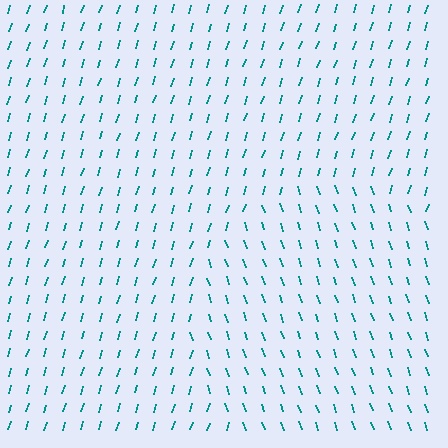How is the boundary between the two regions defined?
The boundary is defined purely by a change in line orientation (approximately 36 degrees difference). All lines are the same color and thickness.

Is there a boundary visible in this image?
Yes, there is a texture boundary formed by a change in line orientation.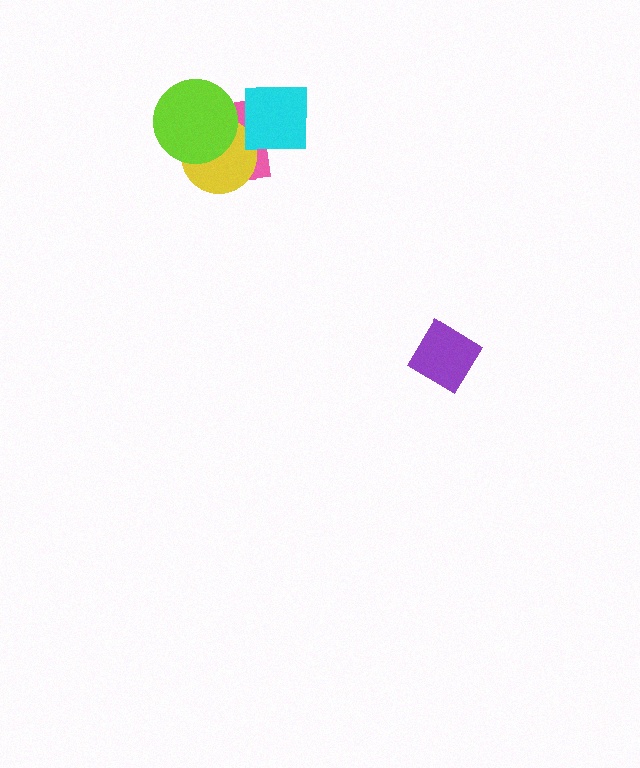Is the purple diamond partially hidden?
No, no other shape covers it.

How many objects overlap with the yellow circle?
2 objects overlap with the yellow circle.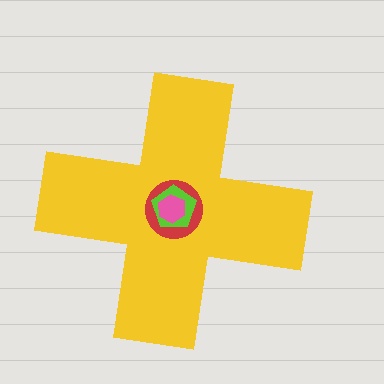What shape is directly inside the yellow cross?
The red circle.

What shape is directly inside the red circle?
The lime pentagon.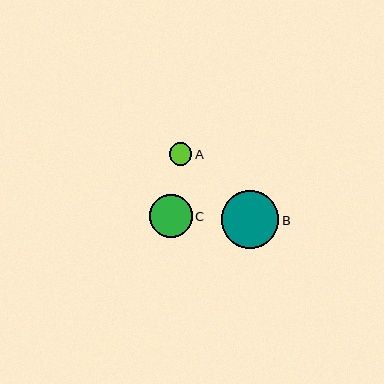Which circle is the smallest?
Circle A is the smallest with a size of approximately 22 pixels.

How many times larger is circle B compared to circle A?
Circle B is approximately 2.6 times the size of circle A.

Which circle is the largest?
Circle B is the largest with a size of approximately 57 pixels.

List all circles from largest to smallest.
From largest to smallest: B, C, A.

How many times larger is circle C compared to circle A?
Circle C is approximately 1.9 times the size of circle A.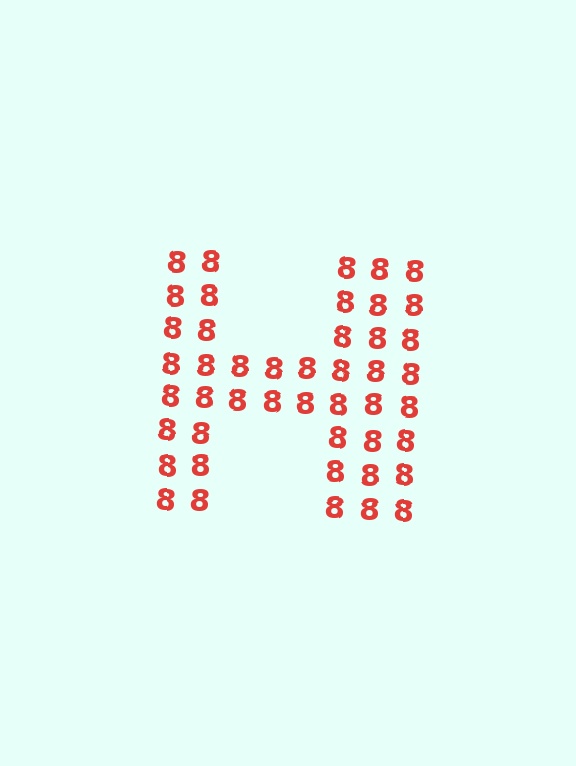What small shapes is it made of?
It is made of small digit 8's.